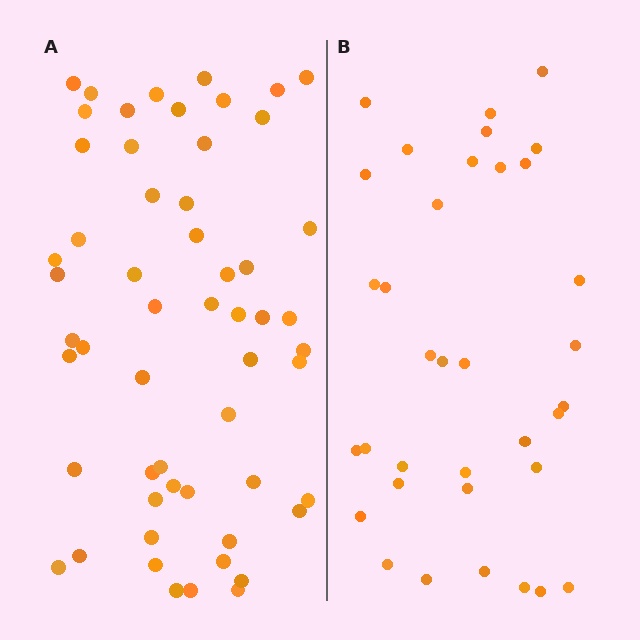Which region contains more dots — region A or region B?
Region A (the left region) has more dots.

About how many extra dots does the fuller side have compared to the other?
Region A has approximately 20 more dots than region B.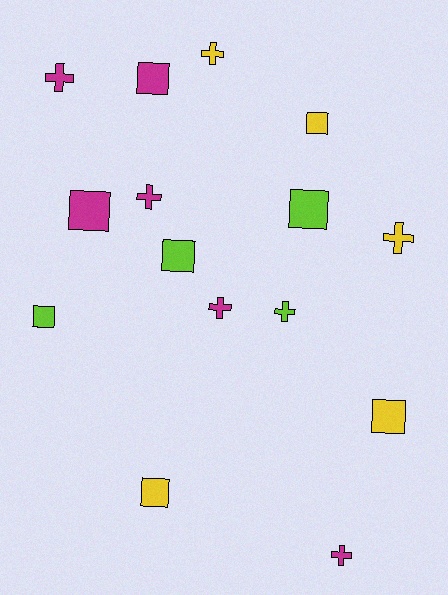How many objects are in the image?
There are 15 objects.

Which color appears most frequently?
Magenta, with 6 objects.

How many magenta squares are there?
There are 2 magenta squares.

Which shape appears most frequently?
Square, with 8 objects.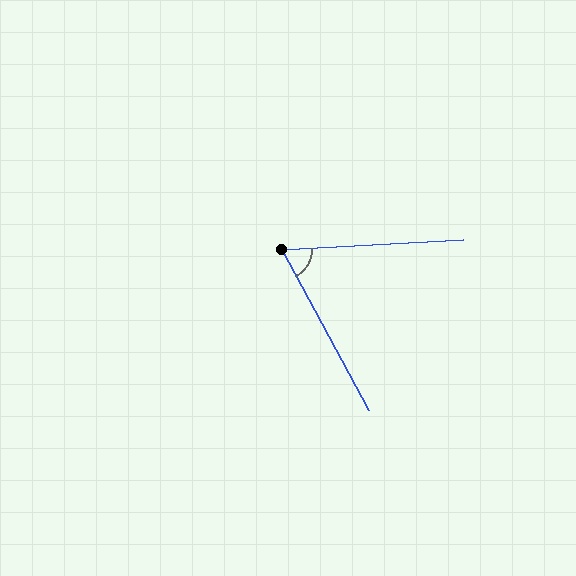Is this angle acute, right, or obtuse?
It is acute.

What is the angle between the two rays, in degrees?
Approximately 65 degrees.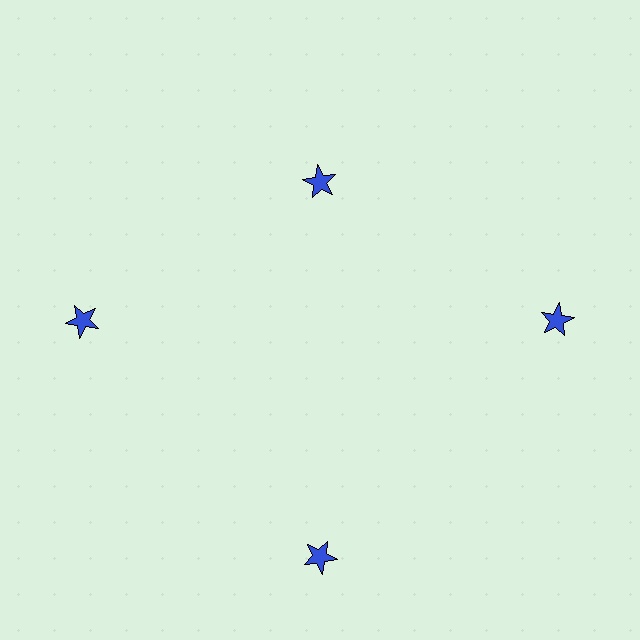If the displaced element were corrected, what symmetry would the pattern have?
It would have 4-fold rotational symmetry — the pattern would map onto itself every 90 degrees.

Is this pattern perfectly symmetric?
No. The 4 blue stars are arranged in a ring, but one element near the 12 o'clock position is pulled inward toward the center, breaking the 4-fold rotational symmetry.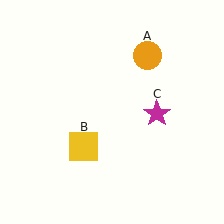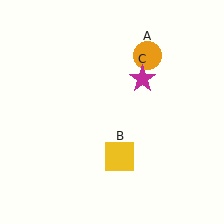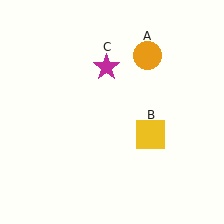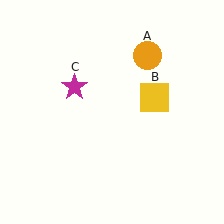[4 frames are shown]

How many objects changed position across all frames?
2 objects changed position: yellow square (object B), magenta star (object C).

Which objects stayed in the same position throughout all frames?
Orange circle (object A) remained stationary.